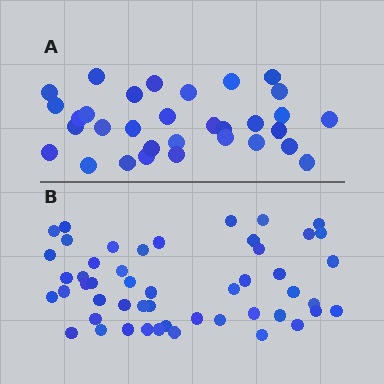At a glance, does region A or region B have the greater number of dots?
Region B (the bottom region) has more dots.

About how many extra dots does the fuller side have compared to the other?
Region B has approximately 20 more dots than region A.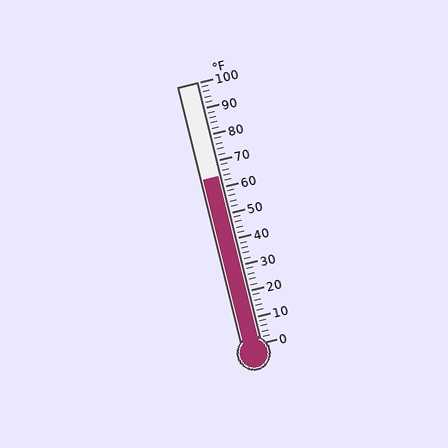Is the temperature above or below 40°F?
The temperature is above 40°F.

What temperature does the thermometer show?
The thermometer shows approximately 64°F.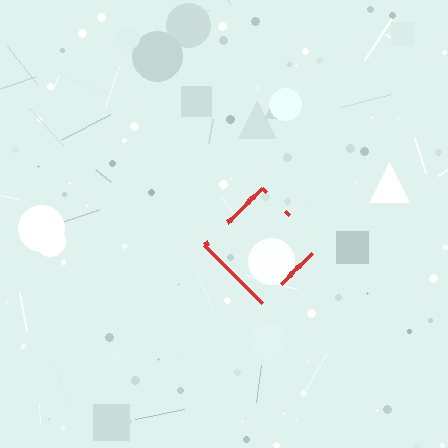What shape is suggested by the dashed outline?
The dashed outline suggests a diamond.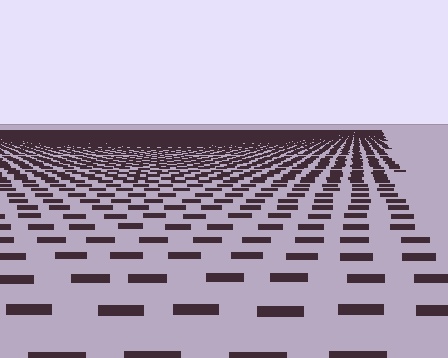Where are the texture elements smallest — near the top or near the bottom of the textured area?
Near the top.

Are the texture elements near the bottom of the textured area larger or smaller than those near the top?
Larger. Near the bottom, elements are closer to the viewer and appear at a bigger on-screen size.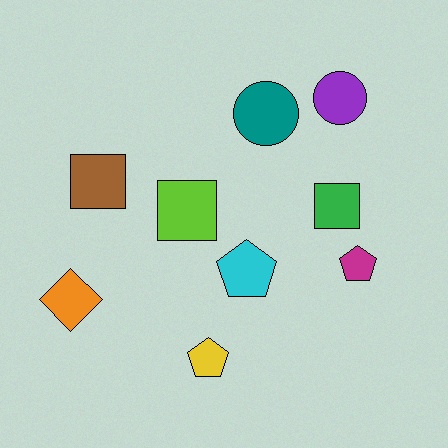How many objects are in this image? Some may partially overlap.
There are 9 objects.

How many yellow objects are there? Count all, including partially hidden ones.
There is 1 yellow object.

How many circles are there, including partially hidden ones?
There are 2 circles.